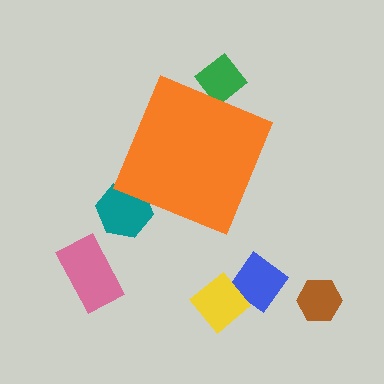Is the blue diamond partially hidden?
No, the blue diamond is fully visible.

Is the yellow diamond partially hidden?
No, the yellow diamond is fully visible.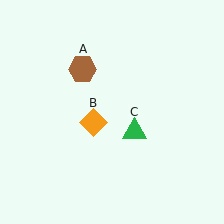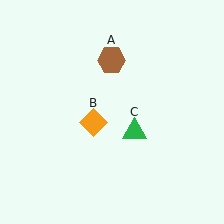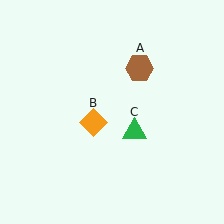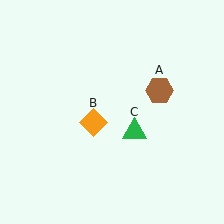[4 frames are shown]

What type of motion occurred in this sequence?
The brown hexagon (object A) rotated clockwise around the center of the scene.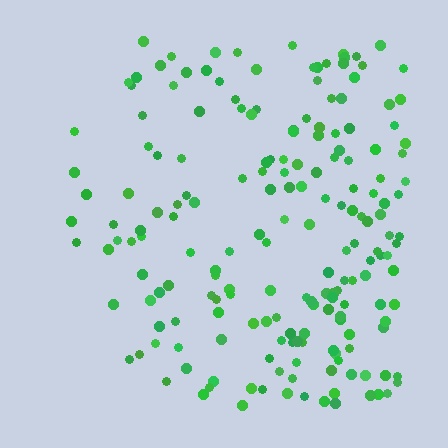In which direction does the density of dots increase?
From left to right, with the right side densest.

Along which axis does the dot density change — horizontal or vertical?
Horizontal.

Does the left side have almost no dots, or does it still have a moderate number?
Still a moderate number, just noticeably fewer than the right.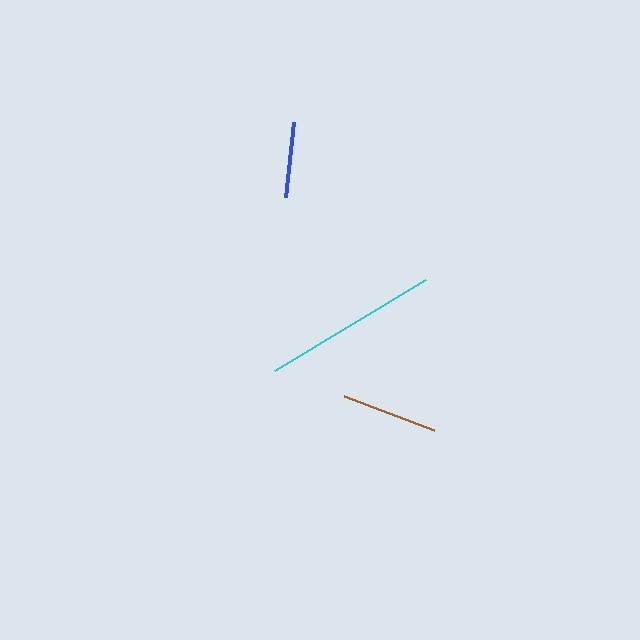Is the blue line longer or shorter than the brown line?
The brown line is longer than the blue line.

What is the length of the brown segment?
The brown segment is approximately 97 pixels long.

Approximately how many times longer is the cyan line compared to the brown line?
The cyan line is approximately 1.8 times the length of the brown line.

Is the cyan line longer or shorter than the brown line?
The cyan line is longer than the brown line.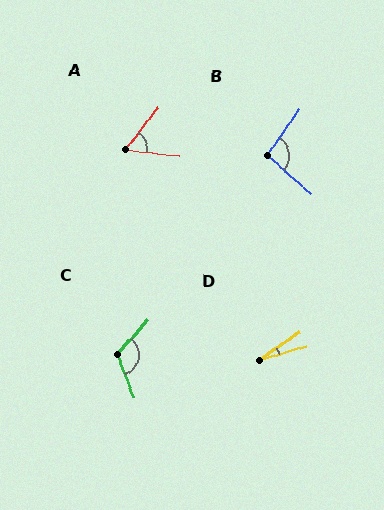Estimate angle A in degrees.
Approximately 58 degrees.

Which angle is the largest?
C, at approximately 117 degrees.